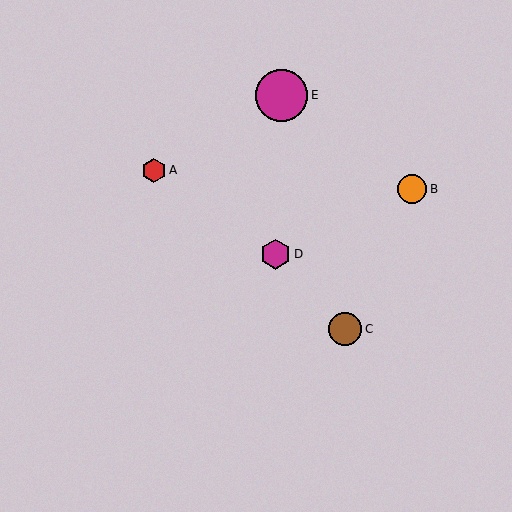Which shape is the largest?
The magenta circle (labeled E) is the largest.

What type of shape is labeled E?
Shape E is a magenta circle.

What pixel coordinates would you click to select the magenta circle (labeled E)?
Click at (282, 95) to select the magenta circle E.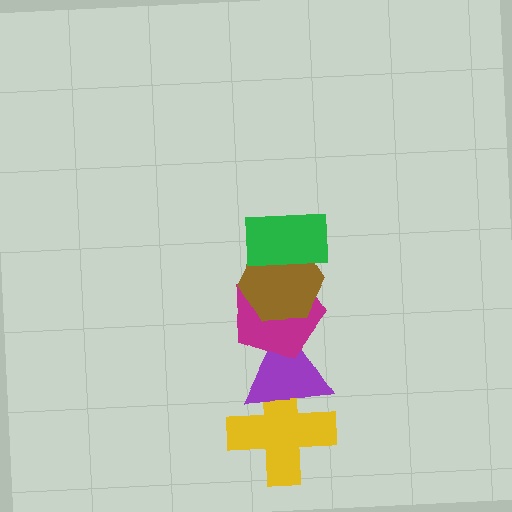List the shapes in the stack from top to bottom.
From top to bottom: the green rectangle, the brown hexagon, the magenta pentagon, the purple triangle, the yellow cross.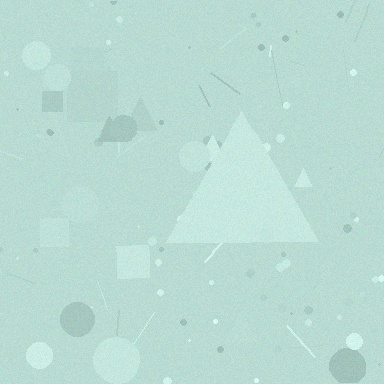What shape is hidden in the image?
A triangle is hidden in the image.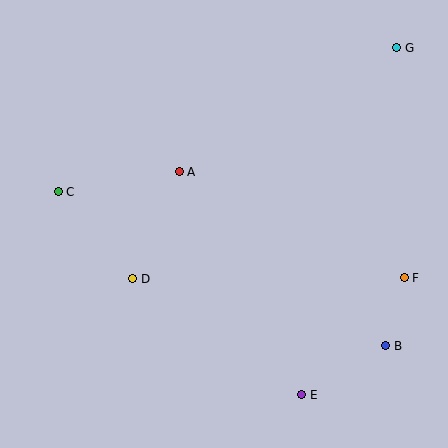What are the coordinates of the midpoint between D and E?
The midpoint between D and E is at (217, 337).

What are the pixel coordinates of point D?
Point D is at (133, 279).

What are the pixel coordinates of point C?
Point C is at (58, 192).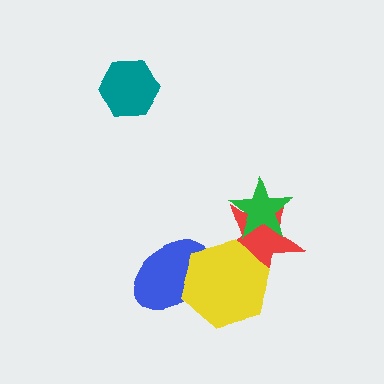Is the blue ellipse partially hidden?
Yes, it is partially covered by another shape.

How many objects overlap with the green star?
1 object overlaps with the green star.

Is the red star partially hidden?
Yes, it is partially covered by another shape.